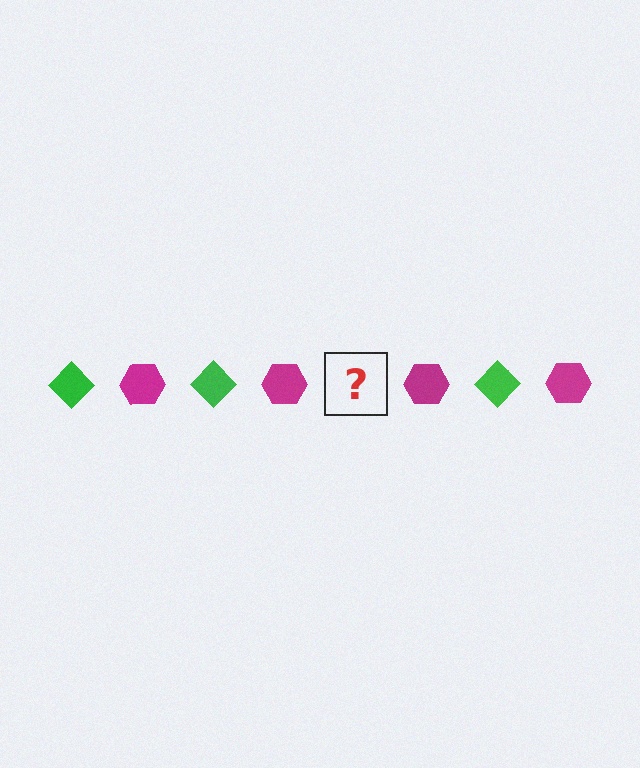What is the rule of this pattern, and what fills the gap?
The rule is that the pattern alternates between green diamond and magenta hexagon. The gap should be filled with a green diamond.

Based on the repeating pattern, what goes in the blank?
The blank should be a green diamond.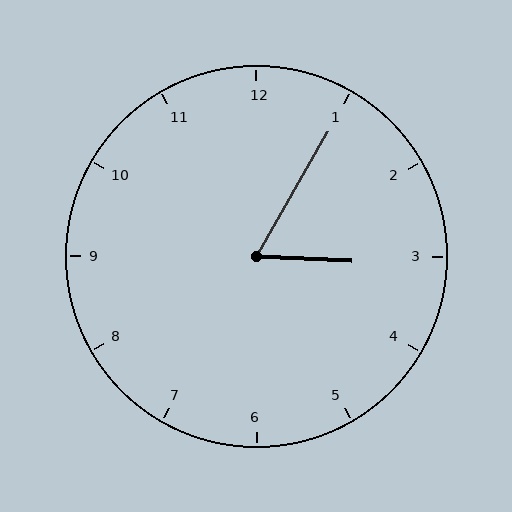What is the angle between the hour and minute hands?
Approximately 62 degrees.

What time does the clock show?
3:05.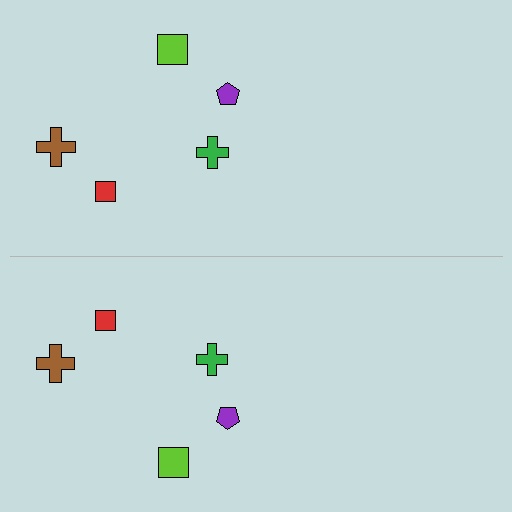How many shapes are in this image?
There are 10 shapes in this image.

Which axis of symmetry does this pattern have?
The pattern has a horizontal axis of symmetry running through the center of the image.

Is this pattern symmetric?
Yes, this pattern has bilateral (reflection) symmetry.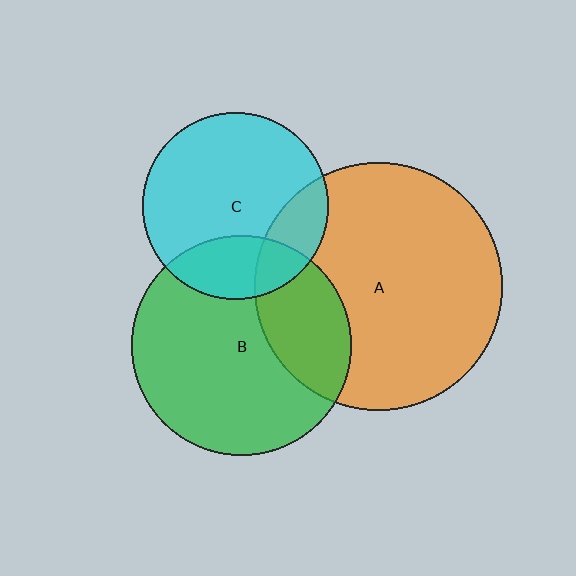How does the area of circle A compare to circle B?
Approximately 1.3 times.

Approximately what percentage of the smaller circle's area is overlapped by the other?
Approximately 20%.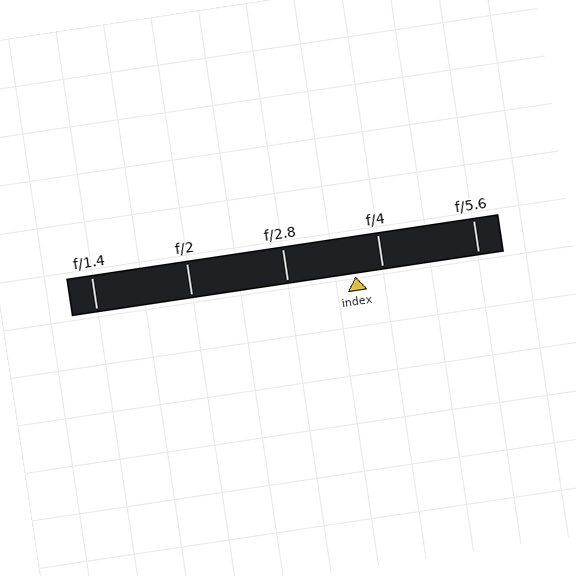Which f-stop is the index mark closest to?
The index mark is closest to f/4.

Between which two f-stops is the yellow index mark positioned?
The index mark is between f/2.8 and f/4.